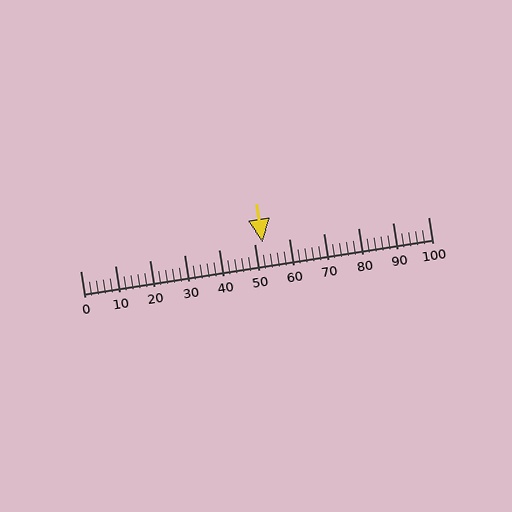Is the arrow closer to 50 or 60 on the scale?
The arrow is closer to 50.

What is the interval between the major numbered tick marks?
The major tick marks are spaced 10 units apart.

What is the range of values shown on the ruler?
The ruler shows values from 0 to 100.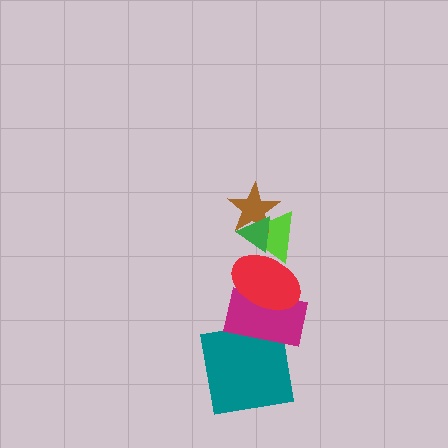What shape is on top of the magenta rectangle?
The red ellipse is on top of the magenta rectangle.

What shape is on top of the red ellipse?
The lime triangle is on top of the red ellipse.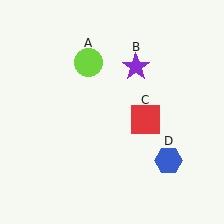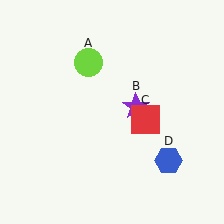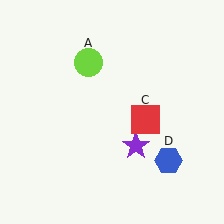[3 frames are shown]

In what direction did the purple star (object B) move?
The purple star (object B) moved down.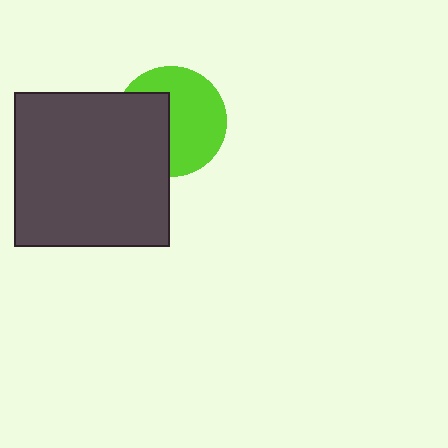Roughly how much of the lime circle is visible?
About half of it is visible (roughly 60%).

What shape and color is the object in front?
The object in front is a dark gray rectangle.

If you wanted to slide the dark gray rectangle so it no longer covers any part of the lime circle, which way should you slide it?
Slide it left — that is the most direct way to separate the two shapes.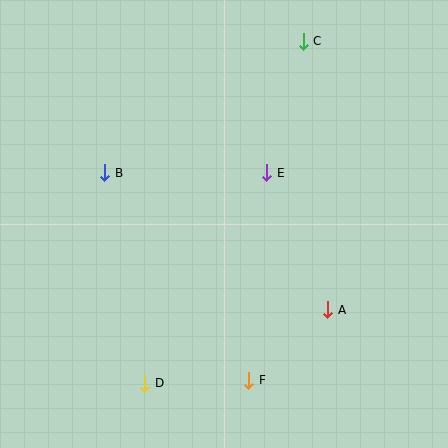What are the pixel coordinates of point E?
Point E is at (267, 173).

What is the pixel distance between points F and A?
The distance between F and A is 106 pixels.